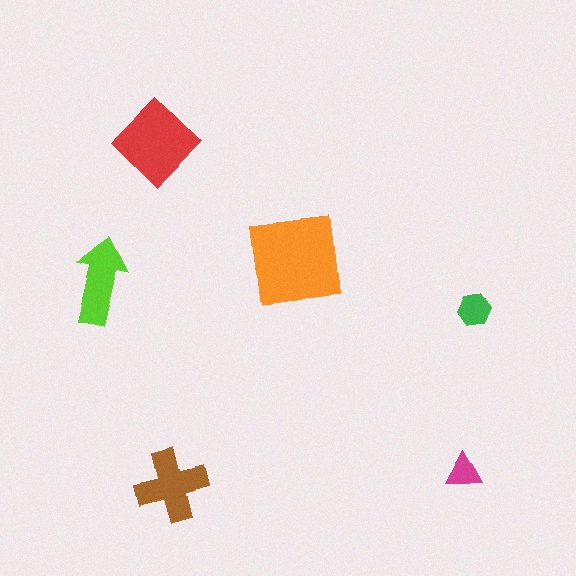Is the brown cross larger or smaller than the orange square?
Smaller.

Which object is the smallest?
The magenta triangle.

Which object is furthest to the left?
The lime arrow is leftmost.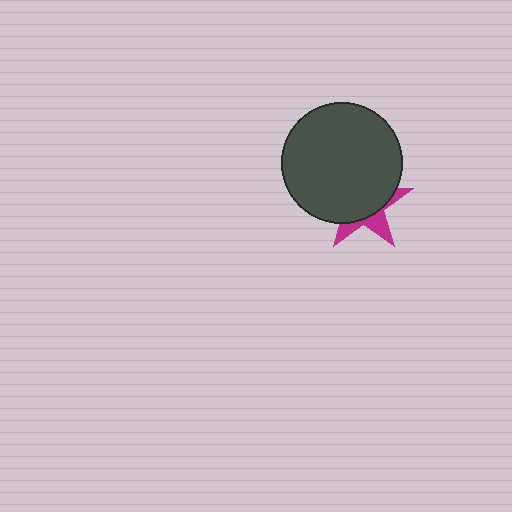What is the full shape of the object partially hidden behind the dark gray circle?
The partially hidden object is a magenta star.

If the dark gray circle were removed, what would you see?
You would see the complete magenta star.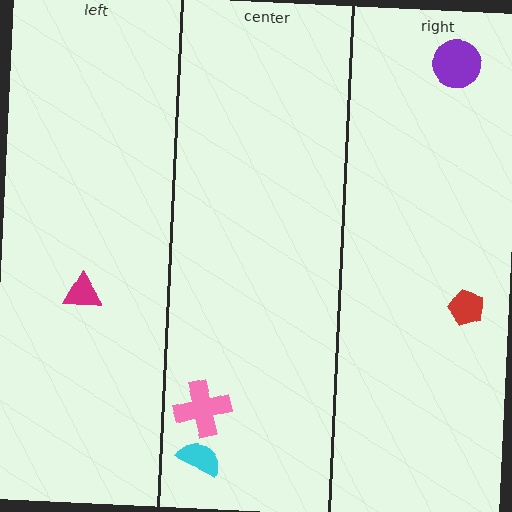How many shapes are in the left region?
1.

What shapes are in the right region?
The purple circle, the red pentagon.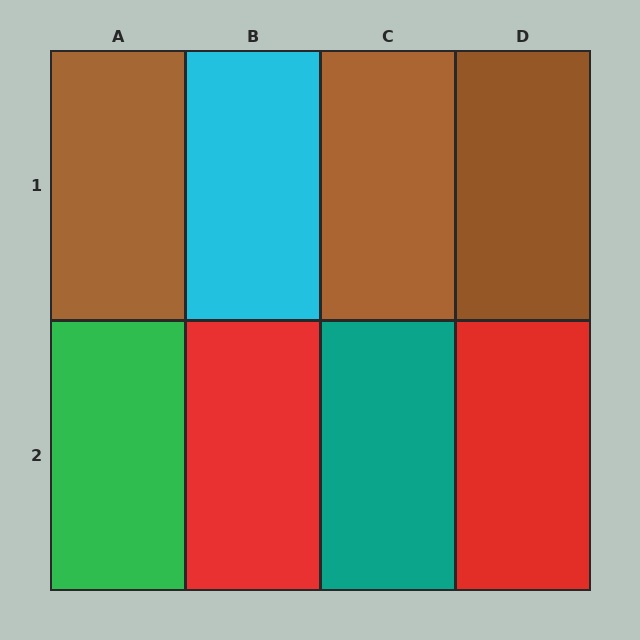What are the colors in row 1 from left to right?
Brown, cyan, brown, brown.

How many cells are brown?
3 cells are brown.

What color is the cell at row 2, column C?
Teal.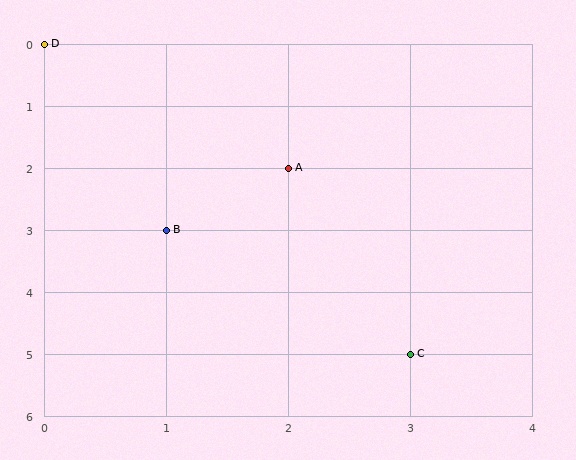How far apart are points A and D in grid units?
Points A and D are 2 columns and 2 rows apart (about 2.8 grid units diagonally).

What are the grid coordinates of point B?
Point B is at grid coordinates (1, 3).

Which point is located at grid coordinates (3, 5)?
Point C is at (3, 5).